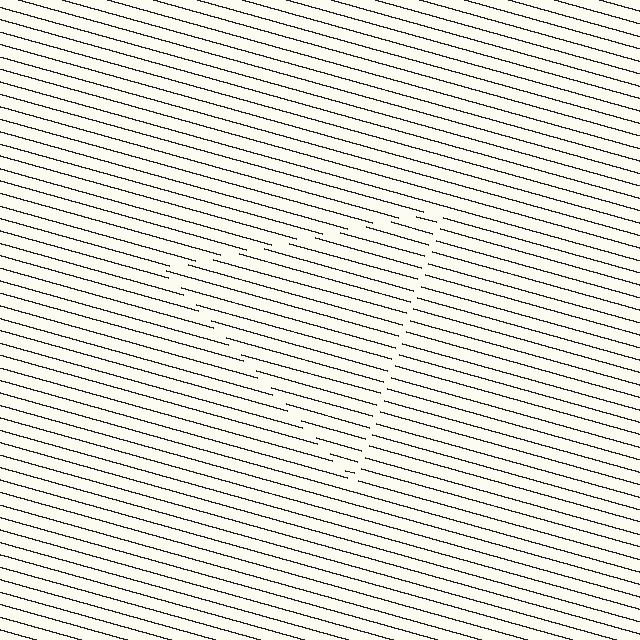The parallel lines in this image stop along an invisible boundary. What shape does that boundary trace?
An illusory triangle. The interior of the shape contains the same grating, shifted by half a period — the contour is defined by the phase discontinuity where line-ends from the inner and outer gratings abut.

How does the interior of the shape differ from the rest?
The interior of the shape contains the same grating, shifted by half a period — the contour is defined by the phase discontinuity where line-ends from the inner and outer gratings abut.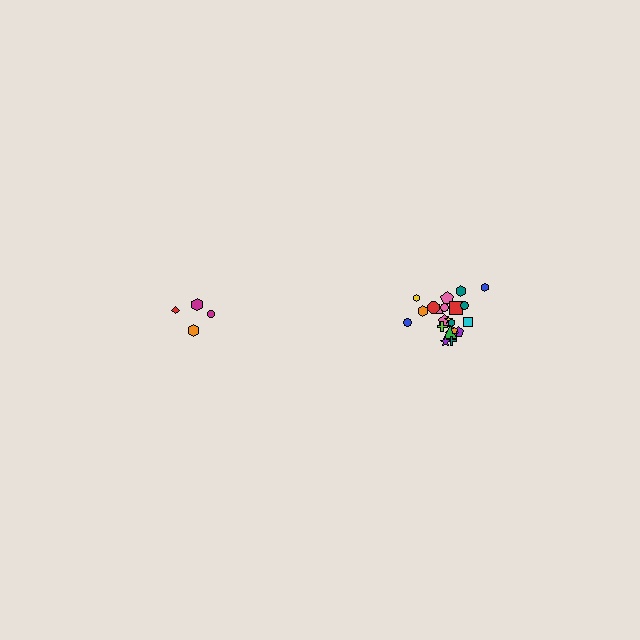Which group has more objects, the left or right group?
The right group.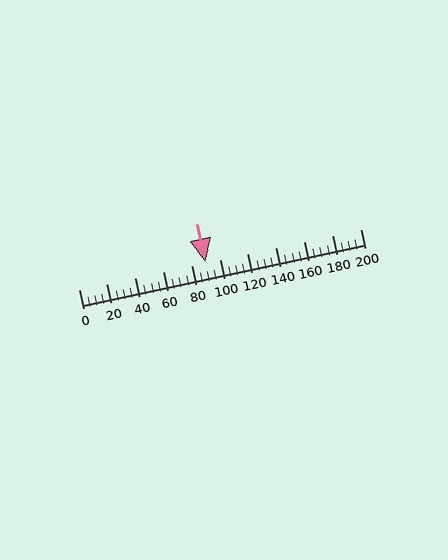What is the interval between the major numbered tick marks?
The major tick marks are spaced 20 units apart.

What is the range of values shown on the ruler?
The ruler shows values from 0 to 200.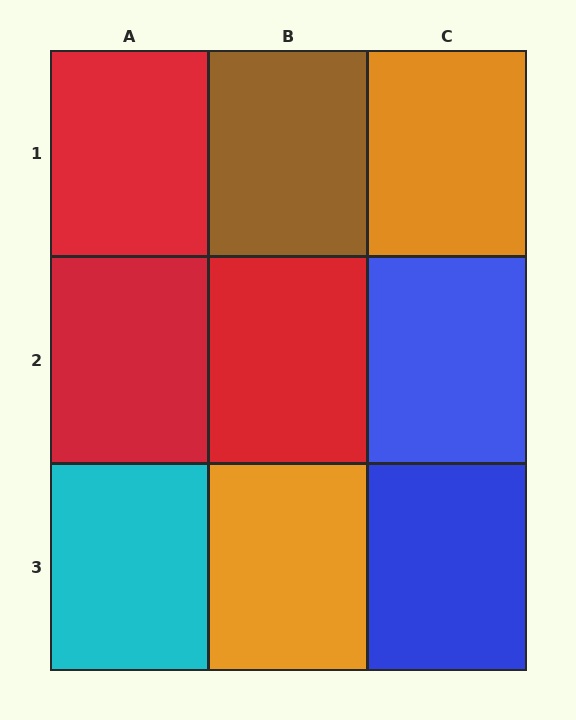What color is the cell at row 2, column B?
Red.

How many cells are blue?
2 cells are blue.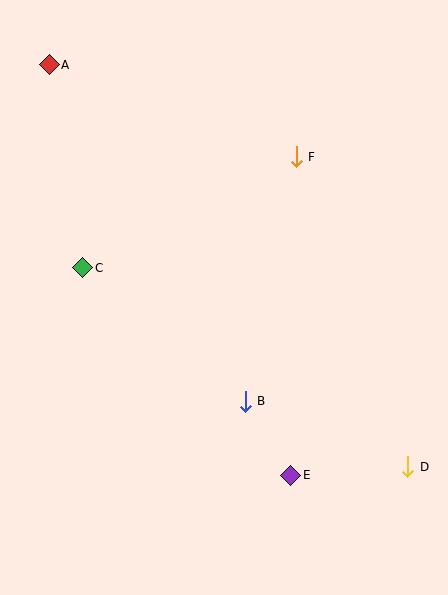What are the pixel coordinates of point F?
Point F is at (296, 157).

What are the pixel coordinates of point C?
Point C is at (83, 268).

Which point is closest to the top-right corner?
Point F is closest to the top-right corner.